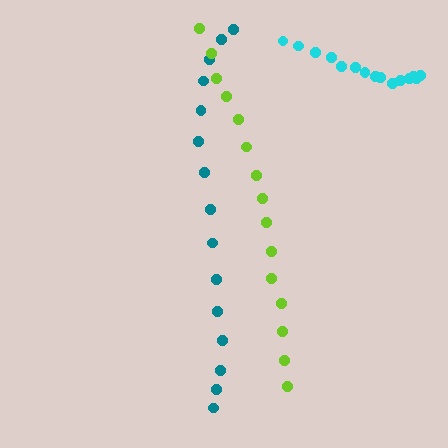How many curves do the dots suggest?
There are 3 distinct paths.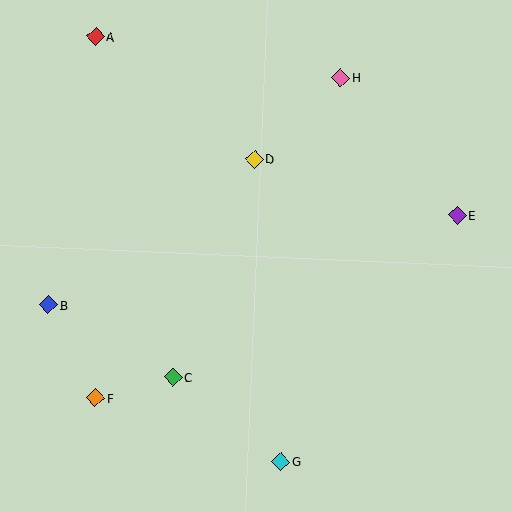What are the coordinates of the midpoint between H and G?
The midpoint between H and G is at (311, 270).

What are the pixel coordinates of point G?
Point G is at (281, 461).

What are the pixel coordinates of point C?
Point C is at (173, 377).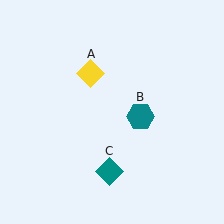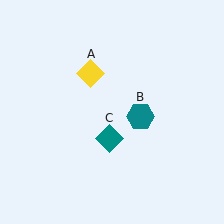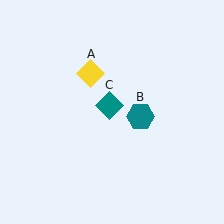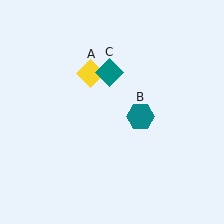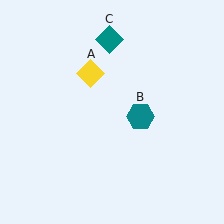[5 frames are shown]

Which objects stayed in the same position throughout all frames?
Yellow diamond (object A) and teal hexagon (object B) remained stationary.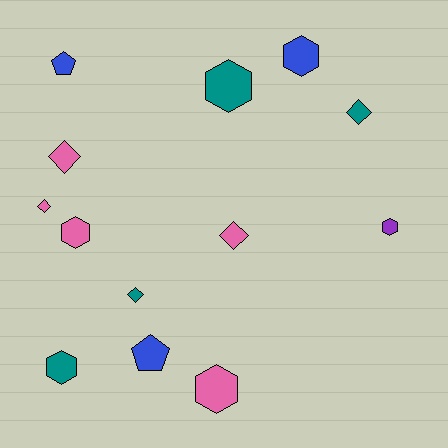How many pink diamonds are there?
There are 3 pink diamonds.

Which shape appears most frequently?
Hexagon, with 6 objects.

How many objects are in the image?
There are 13 objects.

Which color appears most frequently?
Pink, with 5 objects.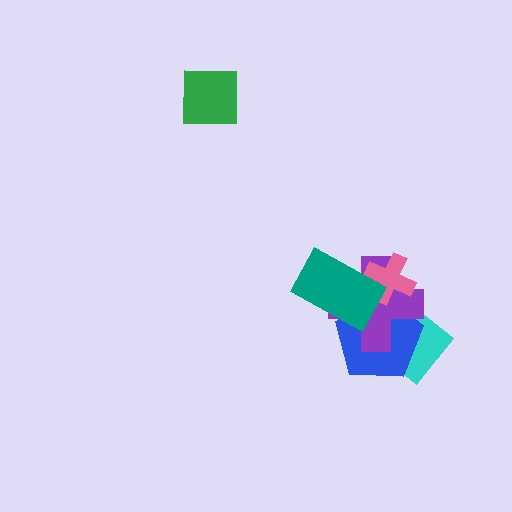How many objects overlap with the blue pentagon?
4 objects overlap with the blue pentagon.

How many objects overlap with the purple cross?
4 objects overlap with the purple cross.